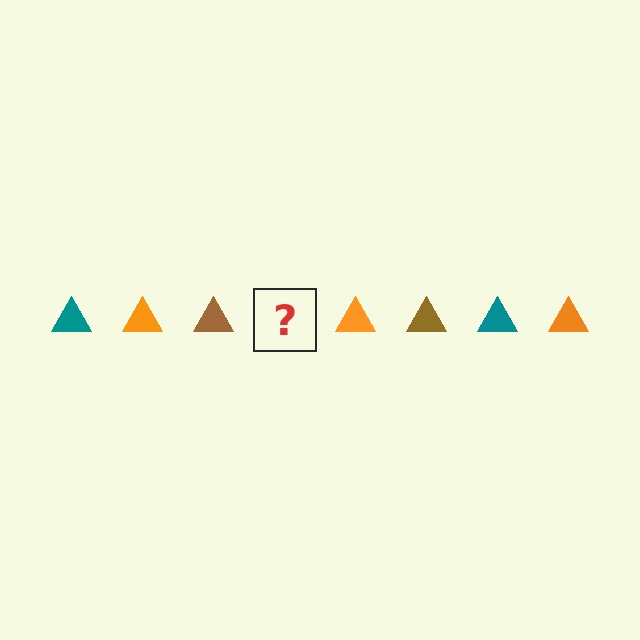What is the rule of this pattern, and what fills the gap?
The rule is that the pattern cycles through teal, orange, brown triangles. The gap should be filled with a teal triangle.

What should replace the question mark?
The question mark should be replaced with a teal triangle.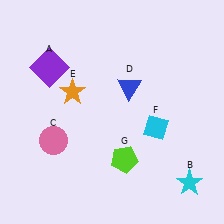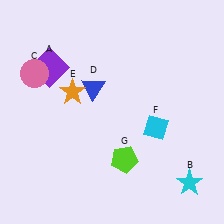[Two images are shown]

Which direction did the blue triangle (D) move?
The blue triangle (D) moved left.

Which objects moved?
The objects that moved are: the pink circle (C), the blue triangle (D).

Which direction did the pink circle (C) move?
The pink circle (C) moved up.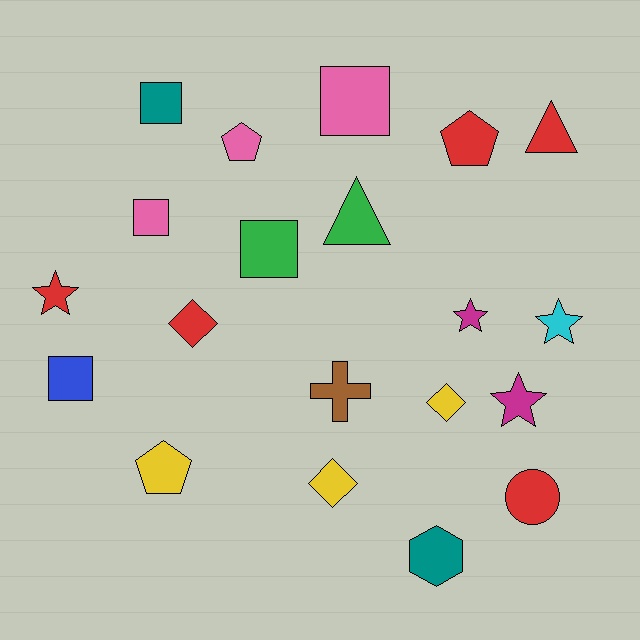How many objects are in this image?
There are 20 objects.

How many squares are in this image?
There are 5 squares.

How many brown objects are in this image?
There is 1 brown object.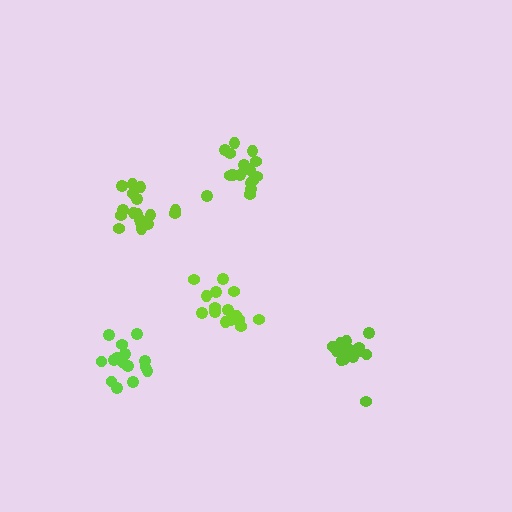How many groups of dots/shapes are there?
There are 5 groups.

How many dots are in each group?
Group 1: 16 dots, Group 2: 18 dots, Group 3: 15 dots, Group 4: 17 dots, Group 5: 15 dots (81 total).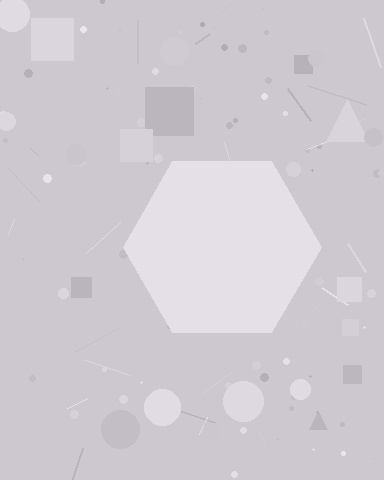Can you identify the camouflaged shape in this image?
The camouflaged shape is a hexagon.